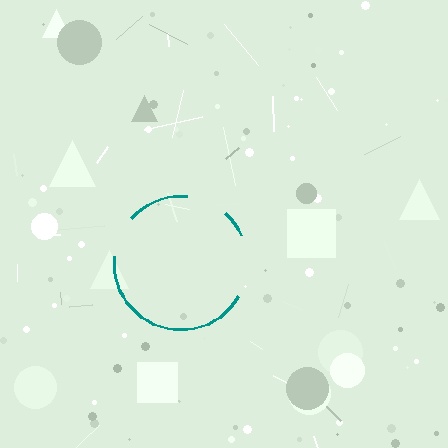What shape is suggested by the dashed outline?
The dashed outline suggests a circle.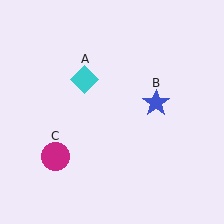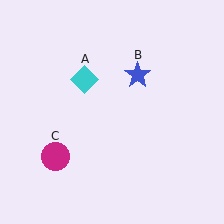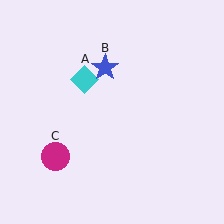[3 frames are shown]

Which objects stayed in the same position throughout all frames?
Cyan diamond (object A) and magenta circle (object C) remained stationary.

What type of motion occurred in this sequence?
The blue star (object B) rotated counterclockwise around the center of the scene.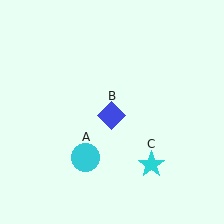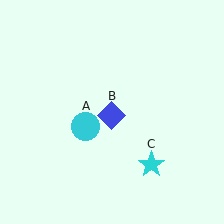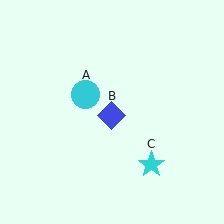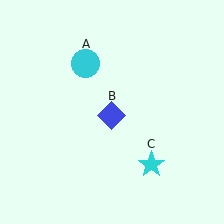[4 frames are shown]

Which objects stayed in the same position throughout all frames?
Blue diamond (object B) and cyan star (object C) remained stationary.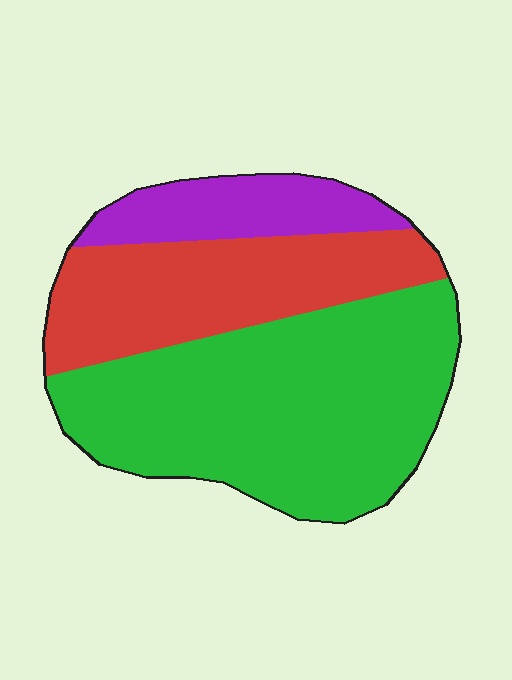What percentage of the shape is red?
Red takes up about one third (1/3) of the shape.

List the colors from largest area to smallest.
From largest to smallest: green, red, purple.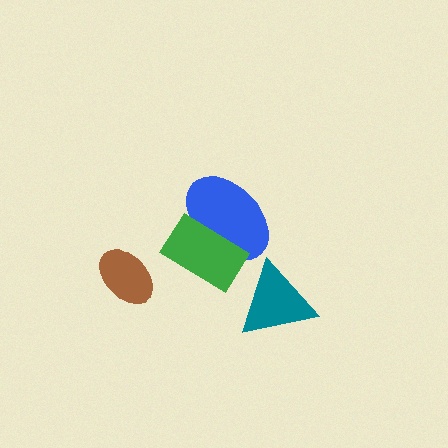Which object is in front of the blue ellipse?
The green rectangle is in front of the blue ellipse.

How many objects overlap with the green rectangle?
1 object overlaps with the green rectangle.